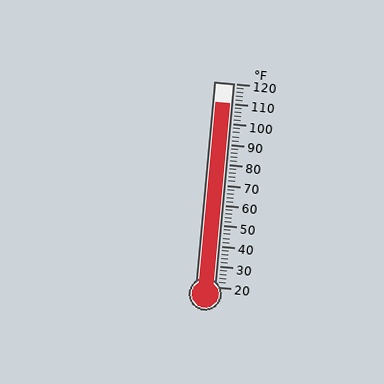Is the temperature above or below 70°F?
The temperature is above 70°F.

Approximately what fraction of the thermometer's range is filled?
The thermometer is filled to approximately 90% of its range.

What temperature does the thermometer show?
The thermometer shows approximately 110°F.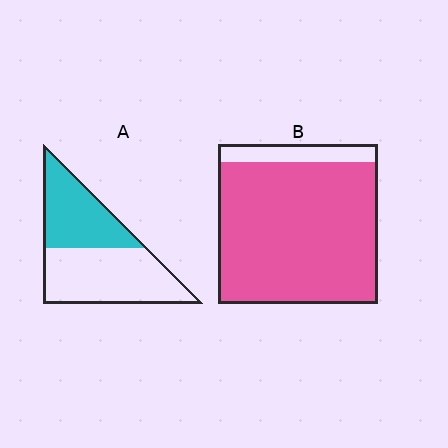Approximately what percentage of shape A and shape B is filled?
A is approximately 40% and B is approximately 90%.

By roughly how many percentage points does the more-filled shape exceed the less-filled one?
By roughly 45 percentage points (B over A).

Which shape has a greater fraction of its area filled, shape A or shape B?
Shape B.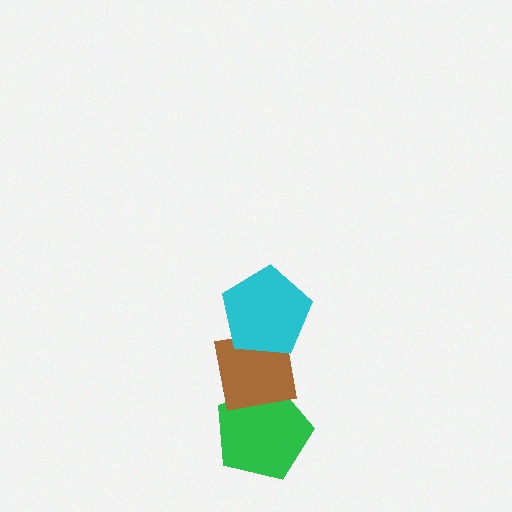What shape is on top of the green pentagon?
The brown square is on top of the green pentagon.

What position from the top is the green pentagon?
The green pentagon is 3rd from the top.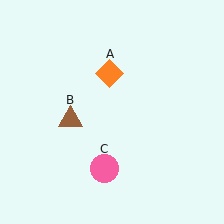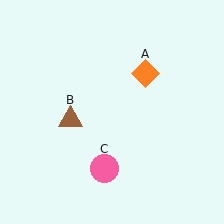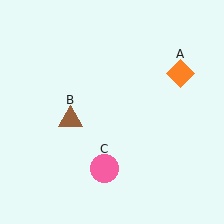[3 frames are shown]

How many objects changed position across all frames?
1 object changed position: orange diamond (object A).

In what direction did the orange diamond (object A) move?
The orange diamond (object A) moved right.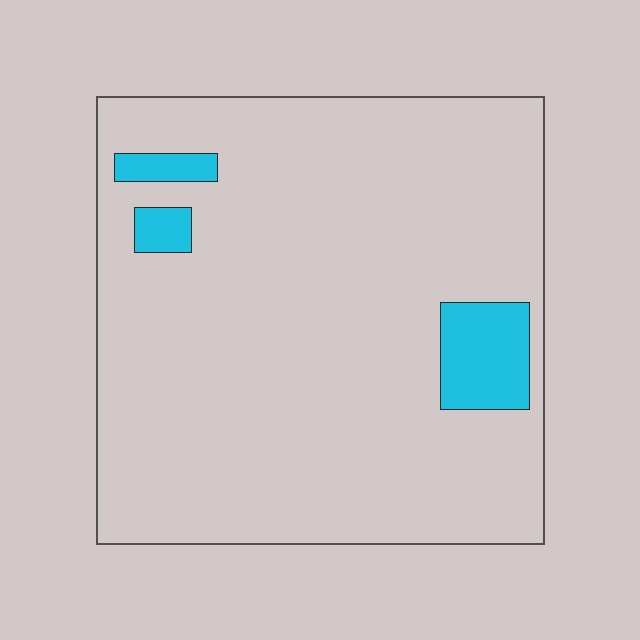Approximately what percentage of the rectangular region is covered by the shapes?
Approximately 10%.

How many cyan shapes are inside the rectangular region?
3.